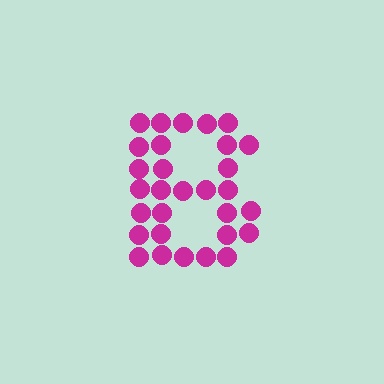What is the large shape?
The large shape is the letter B.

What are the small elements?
The small elements are circles.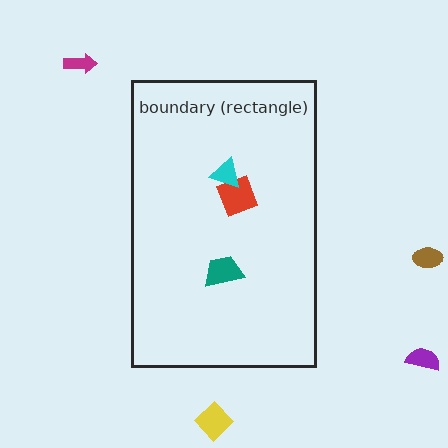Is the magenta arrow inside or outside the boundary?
Outside.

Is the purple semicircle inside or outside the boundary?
Outside.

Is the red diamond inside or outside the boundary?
Inside.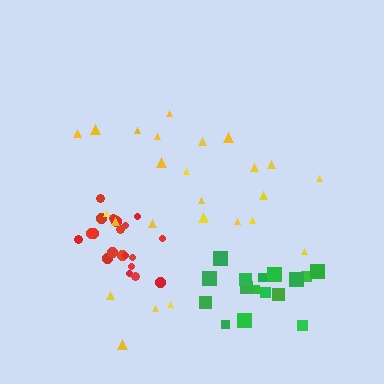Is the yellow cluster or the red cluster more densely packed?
Red.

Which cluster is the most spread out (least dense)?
Yellow.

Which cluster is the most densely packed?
Red.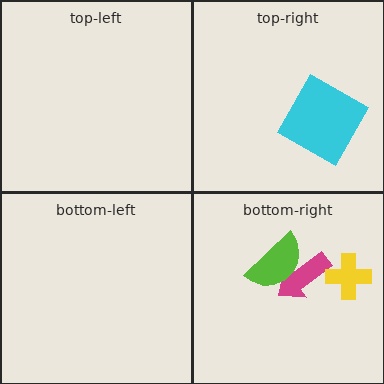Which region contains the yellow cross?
The bottom-right region.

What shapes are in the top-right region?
The cyan square.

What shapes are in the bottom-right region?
The magenta arrow, the lime semicircle, the yellow cross.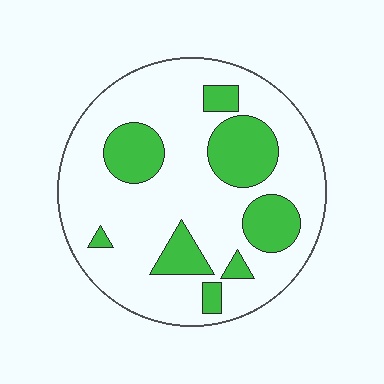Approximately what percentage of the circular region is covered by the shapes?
Approximately 25%.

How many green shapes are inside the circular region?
8.